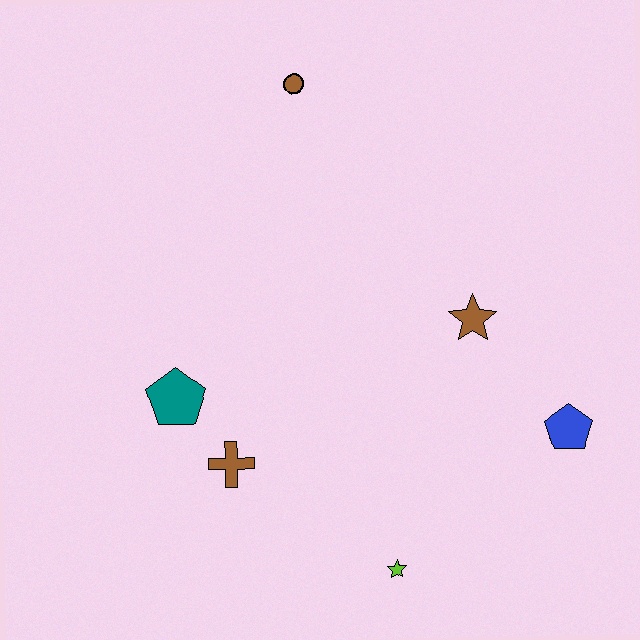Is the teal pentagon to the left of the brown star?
Yes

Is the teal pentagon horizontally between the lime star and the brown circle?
No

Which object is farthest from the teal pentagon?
The blue pentagon is farthest from the teal pentagon.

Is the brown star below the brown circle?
Yes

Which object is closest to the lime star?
The brown cross is closest to the lime star.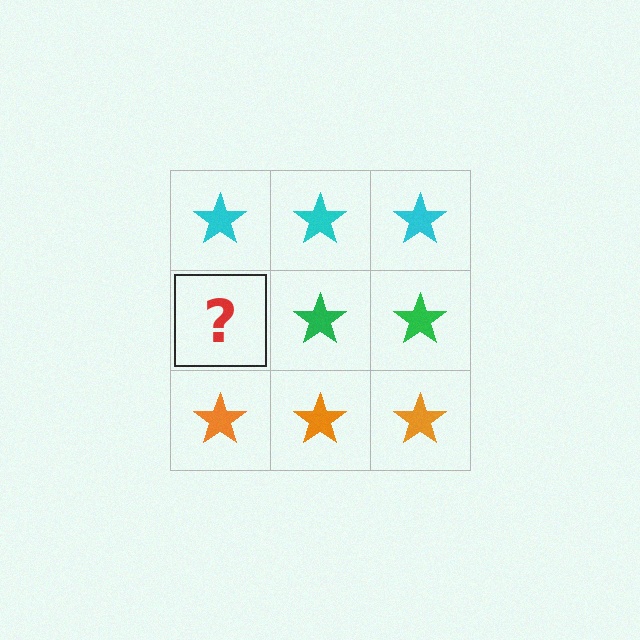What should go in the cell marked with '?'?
The missing cell should contain a green star.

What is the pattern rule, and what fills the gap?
The rule is that each row has a consistent color. The gap should be filled with a green star.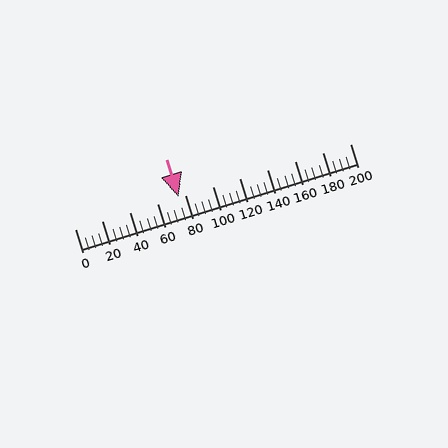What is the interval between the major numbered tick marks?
The major tick marks are spaced 20 units apart.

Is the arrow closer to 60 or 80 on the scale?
The arrow is closer to 80.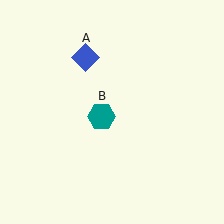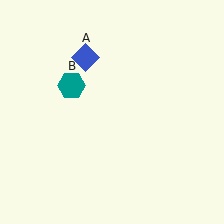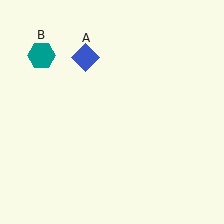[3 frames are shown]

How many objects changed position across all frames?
1 object changed position: teal hexagon (object B).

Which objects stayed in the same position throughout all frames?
Blue diamond (object A) remained stationary.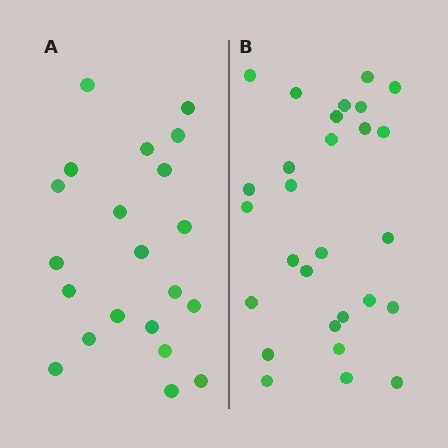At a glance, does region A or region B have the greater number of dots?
Region B (the right region) has more dots.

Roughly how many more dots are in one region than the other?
Region B has roughly 8 or so more dots than region A.